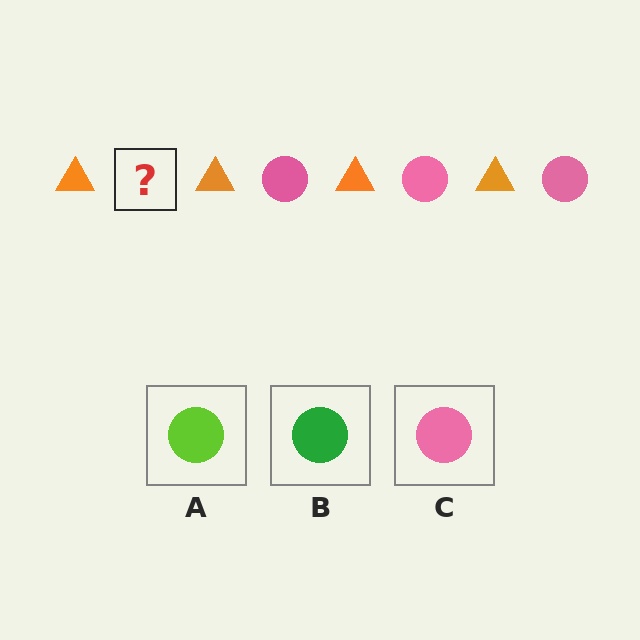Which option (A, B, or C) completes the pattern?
C.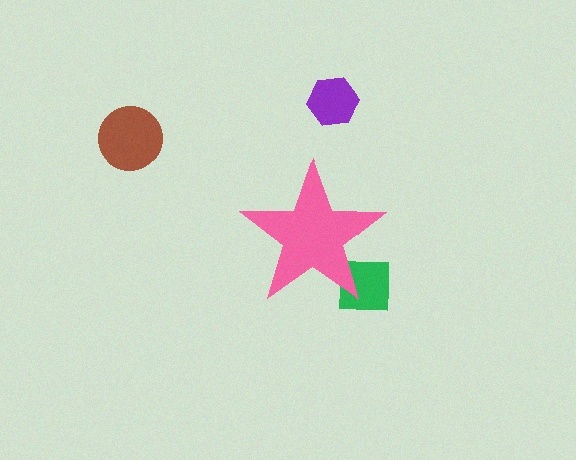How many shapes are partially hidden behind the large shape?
1 shape is partially hidden.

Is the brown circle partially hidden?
No, the brown circle is fully visible.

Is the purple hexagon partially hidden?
No, the purple hexagon is fully visible.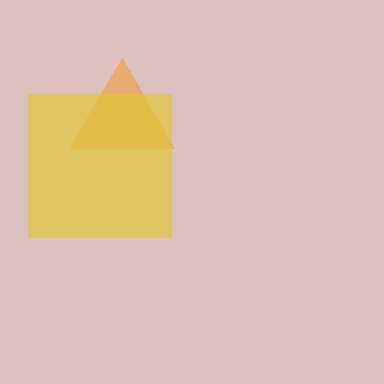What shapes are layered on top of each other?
The layered shapes are: an orange triangle, a yellow square.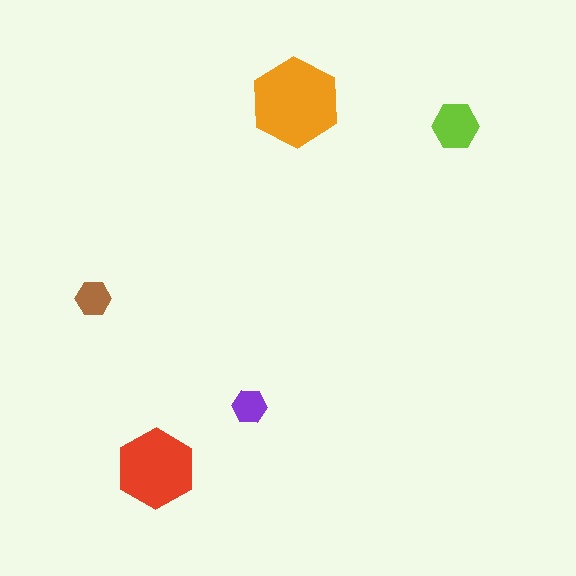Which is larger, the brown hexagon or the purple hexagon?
The brown one.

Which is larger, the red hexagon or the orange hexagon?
The orange one.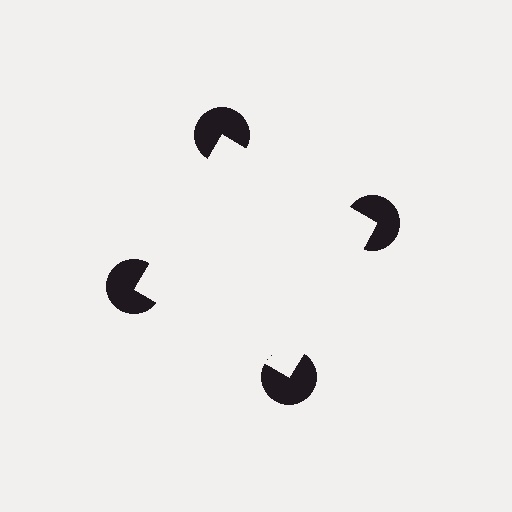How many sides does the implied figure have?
4 sides.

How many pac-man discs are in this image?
There are 4 — one at each vertex of the illusory square.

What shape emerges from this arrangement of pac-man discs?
An illusory square — its edges are inferred from the aligned wedge cuts in the pac-man discs, not physically drawn.